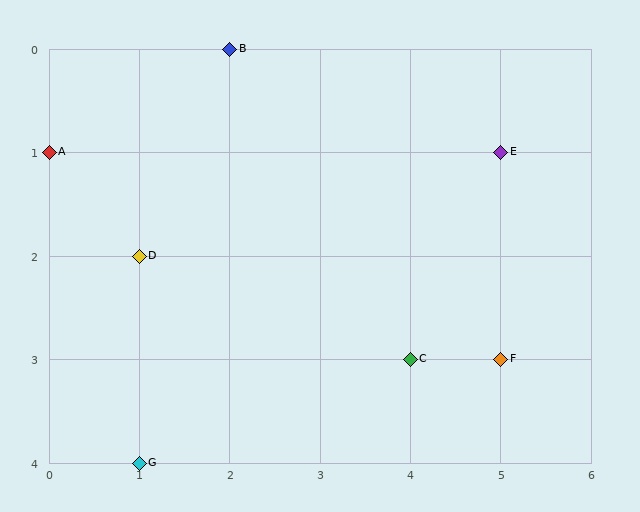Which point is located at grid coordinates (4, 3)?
Point C is at (4, 3).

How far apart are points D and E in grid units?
Points D and E are 4 columns and 1 row apart (about 4.1 grid units diagonally).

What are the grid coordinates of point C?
Point C is at grid coordinates (4, 3).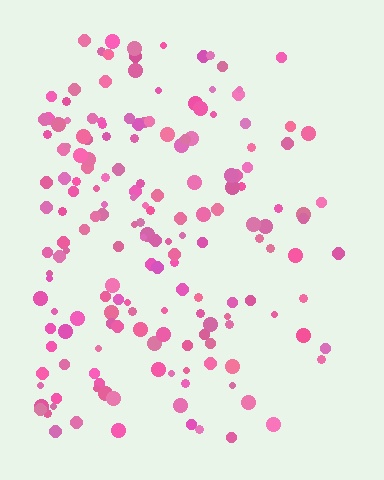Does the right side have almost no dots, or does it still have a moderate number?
Still a moderate number, just noticeably fewer than the left.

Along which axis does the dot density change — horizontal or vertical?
Horizontal.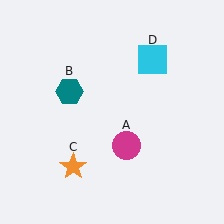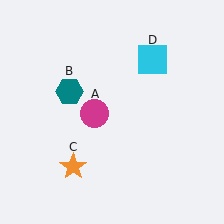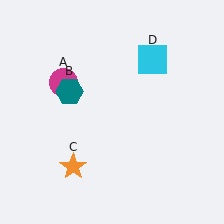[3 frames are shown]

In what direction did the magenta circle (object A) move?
The magenta circle (object A) moved up and to the left.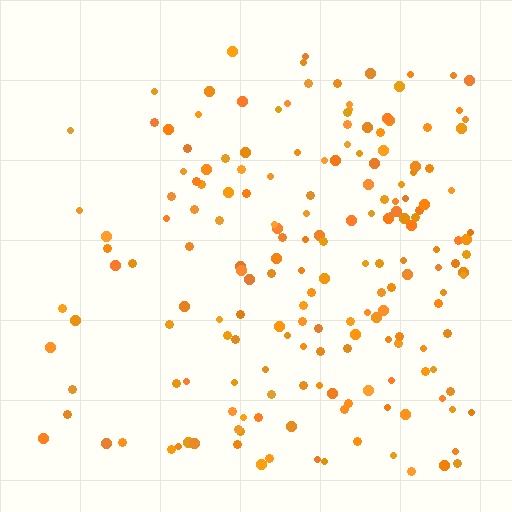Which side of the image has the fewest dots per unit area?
The left.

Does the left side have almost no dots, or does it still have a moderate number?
Still a moderate number, just noticeably fewer than the right.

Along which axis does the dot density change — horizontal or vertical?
Horizontal.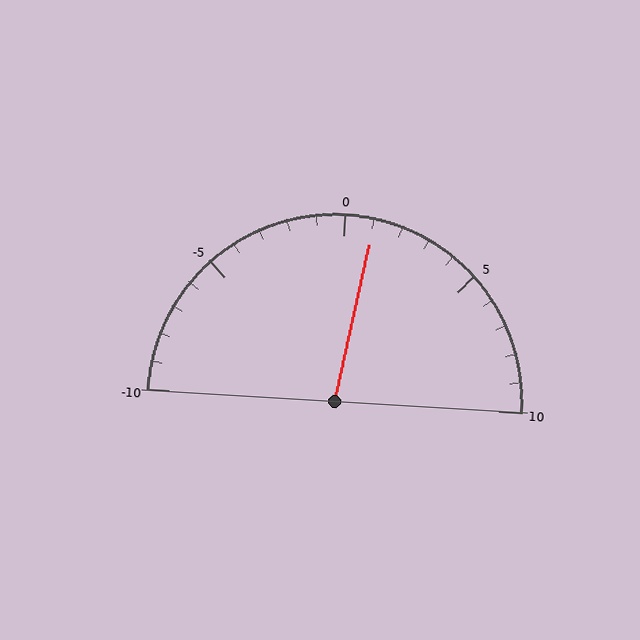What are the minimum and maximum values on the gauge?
The gauge ranges from -10 to 10.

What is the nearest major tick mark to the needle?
The nearest major tick mark is 0.